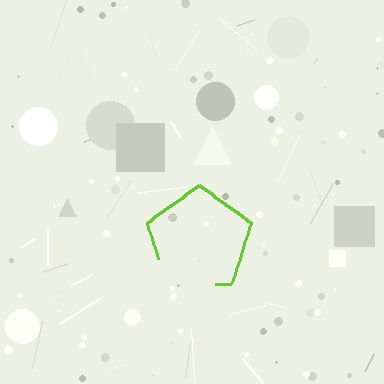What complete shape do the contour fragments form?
The contour fragments form a pentagon.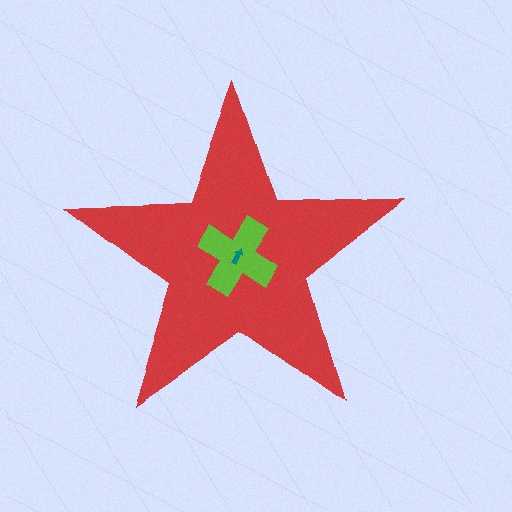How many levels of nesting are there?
3.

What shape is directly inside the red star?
The lime cross.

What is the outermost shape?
The red star.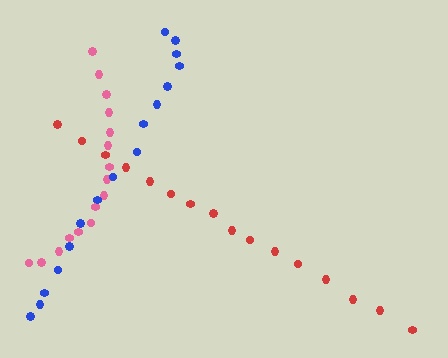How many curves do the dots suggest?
There are 3 distinct paths.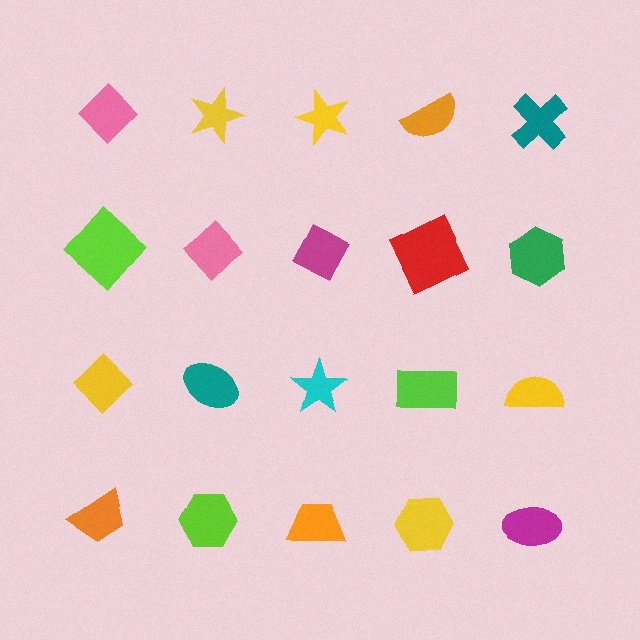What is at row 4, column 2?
A lime hexagon.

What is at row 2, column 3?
A magenta diamond.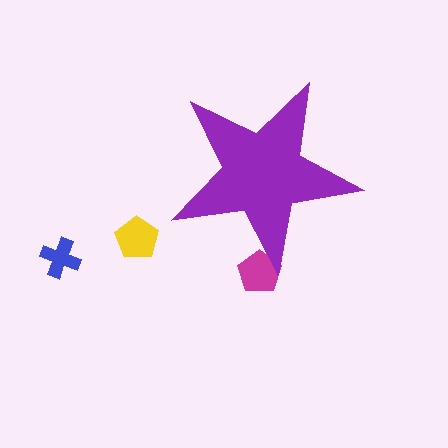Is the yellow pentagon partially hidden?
No, the yellow pentagon is fully visible.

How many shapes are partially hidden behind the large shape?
1 shape is partially hidden.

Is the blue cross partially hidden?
No, the blue cross is fully visible.